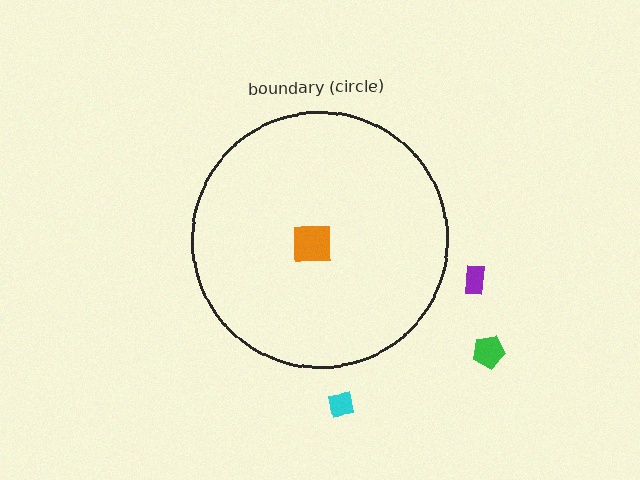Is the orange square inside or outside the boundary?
Inside.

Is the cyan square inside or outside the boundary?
Outside.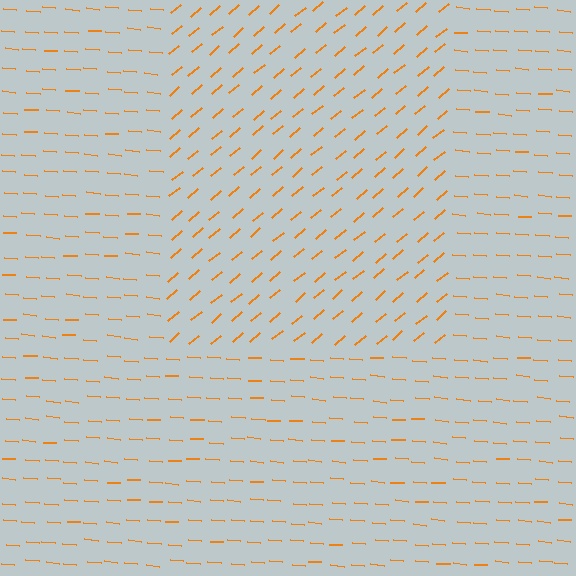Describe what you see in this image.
The image is filled with small orange line segments. A rectangle region in the image has lines oriented differently from the surrounding lines, creating a visible texture boundary.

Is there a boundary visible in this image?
Yes, there is a texture boundary formed by a change in line orientation.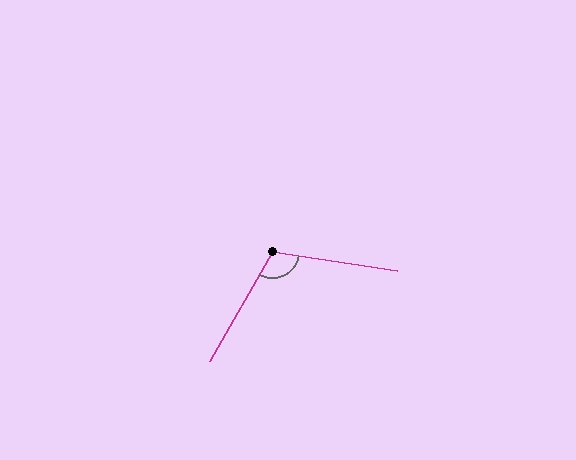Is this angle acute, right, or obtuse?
It is obtuse.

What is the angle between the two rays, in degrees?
Approximately 111 degrees.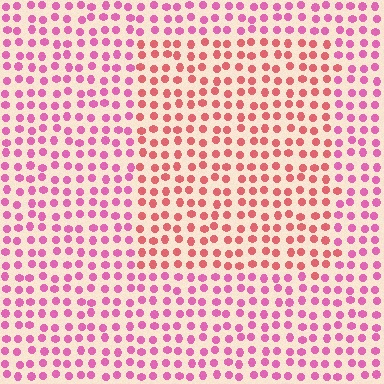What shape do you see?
I see a rectangle.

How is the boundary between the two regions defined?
The boundary is defined purely by a slight shift in hue (about 34 degrees). Spacing, size, and orientation are identical on both sides.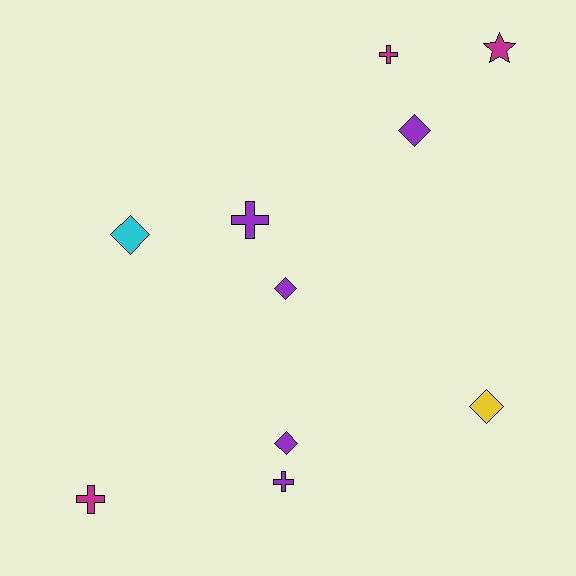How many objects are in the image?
There are 10 objects.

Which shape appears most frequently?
Diamond, with 5 objects.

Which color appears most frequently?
Purple, with 5 objects.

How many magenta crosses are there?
There are 2 magenta crosses.